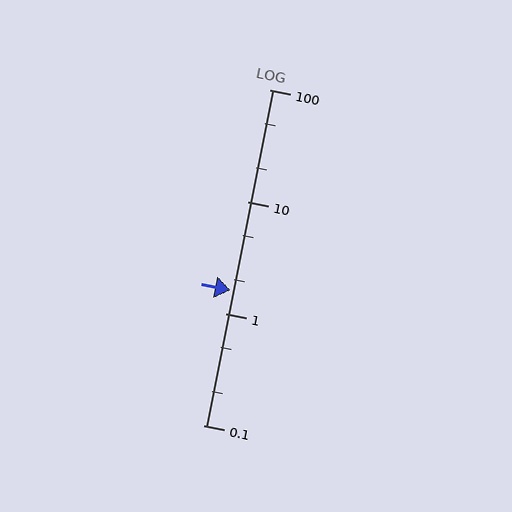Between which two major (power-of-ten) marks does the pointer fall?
The pointer is between 1 and 10.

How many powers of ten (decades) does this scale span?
The scale spans 3 decades, from 0.1 to 100.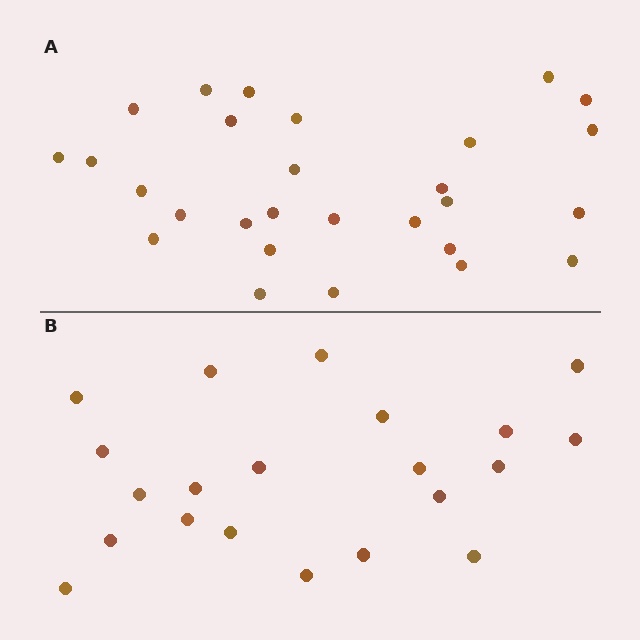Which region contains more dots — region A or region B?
Region A (the top region) has more dots.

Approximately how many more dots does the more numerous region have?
Region A has roughly 8 or so more dots than region B.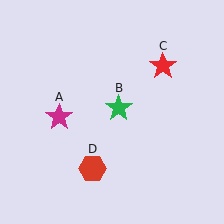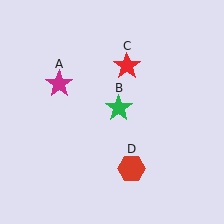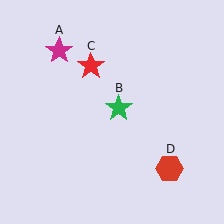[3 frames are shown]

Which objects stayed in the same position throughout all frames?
Green star (object B) remained stationary.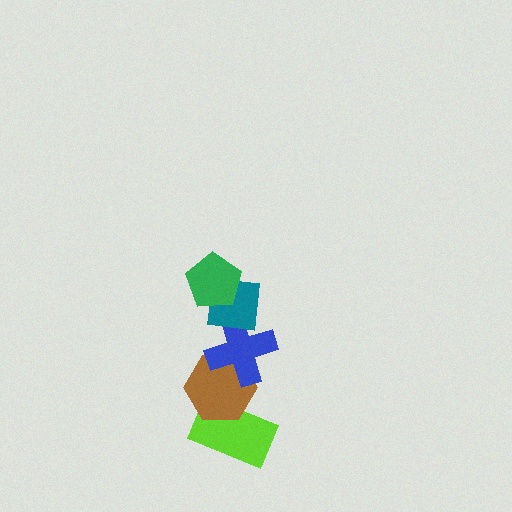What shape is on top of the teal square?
The green pentagon is on top of the teal square.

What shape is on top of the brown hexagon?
The blue cross is on top of the brown hexagon.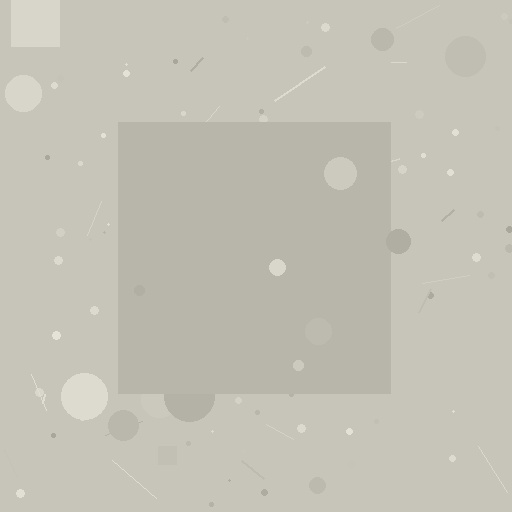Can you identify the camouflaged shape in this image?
The camouflaged shape is a square.